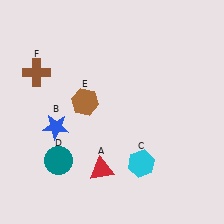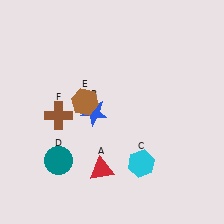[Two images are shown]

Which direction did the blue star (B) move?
The blue star (B) moved right.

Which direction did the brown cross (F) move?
The brown cross (F) moved down.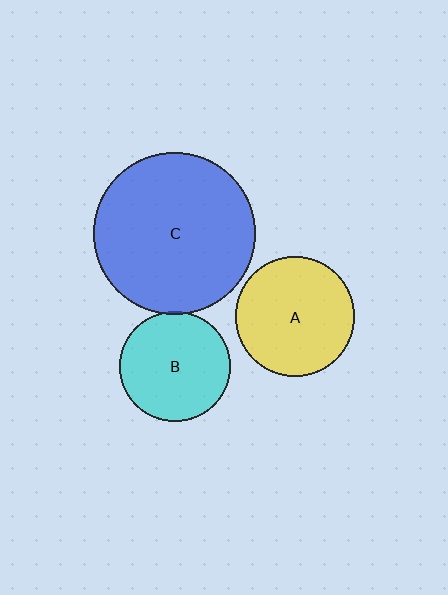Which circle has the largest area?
Circle C (blue).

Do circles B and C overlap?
Yes.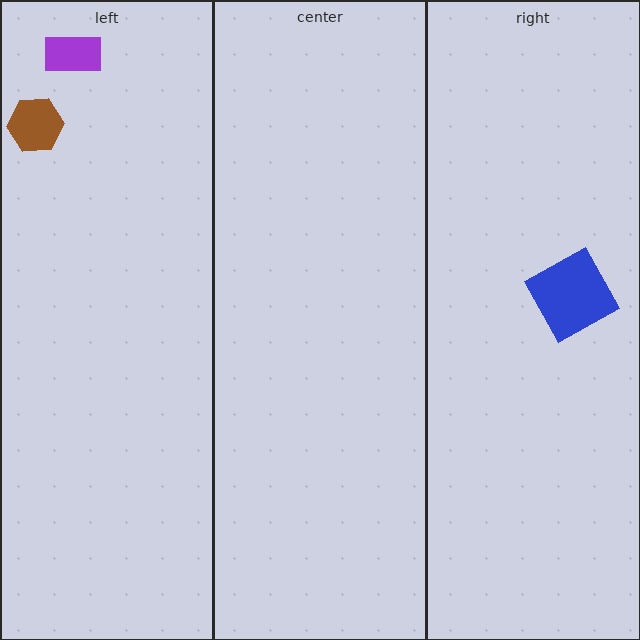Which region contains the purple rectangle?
The left region.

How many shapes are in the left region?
2.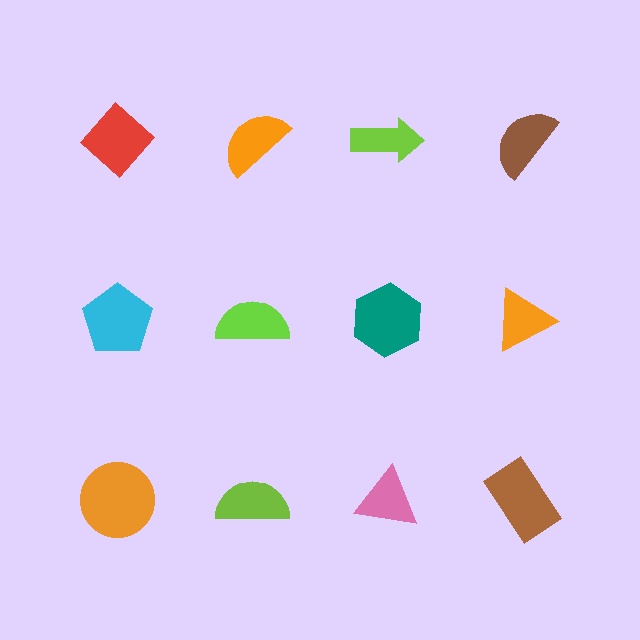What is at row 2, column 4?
An orange triangle.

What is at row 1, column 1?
A red diamond.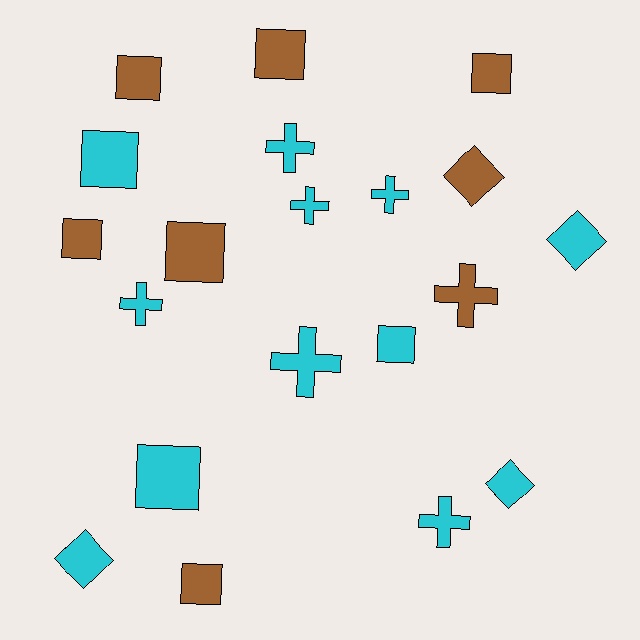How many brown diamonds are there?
There is 1 brown diamond.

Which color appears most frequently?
Cyan, with 12 objects.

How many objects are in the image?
There are 20 objects.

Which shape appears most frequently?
Square, with 9 objects.